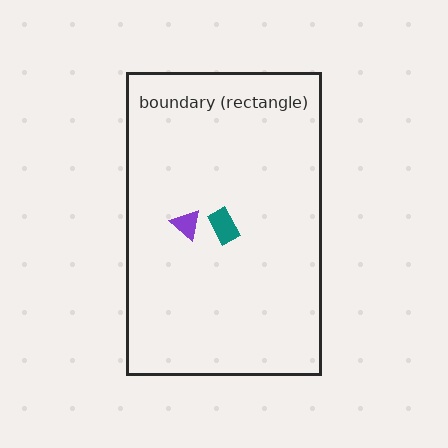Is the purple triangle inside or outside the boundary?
Inside.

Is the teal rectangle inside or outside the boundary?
Inside.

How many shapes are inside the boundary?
2 inside, 0 outside.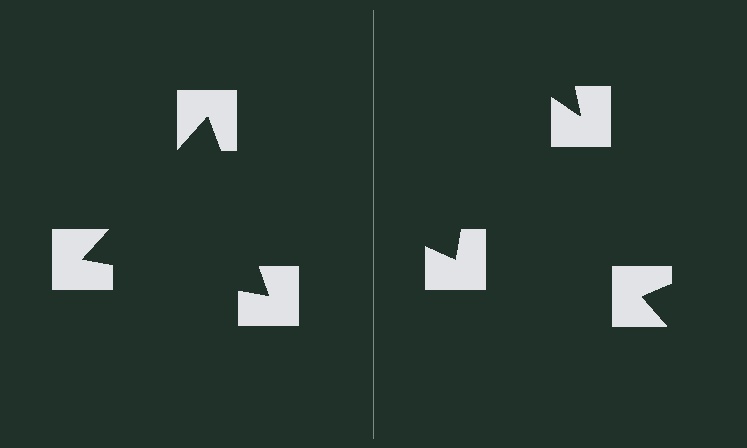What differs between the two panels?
The notched squares are positioned identically on both sides; only the wedge orientations differ. On the left they align to a triangle; on the right they are misaligned.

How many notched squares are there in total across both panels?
6 — 3 on each side.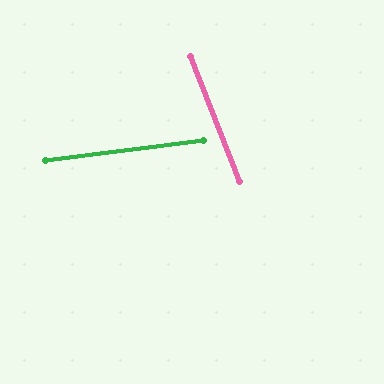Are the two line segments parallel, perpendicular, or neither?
Neither parallel nor perpendicular — they differ by about 76°.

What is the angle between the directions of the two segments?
Approximately 76 degrees.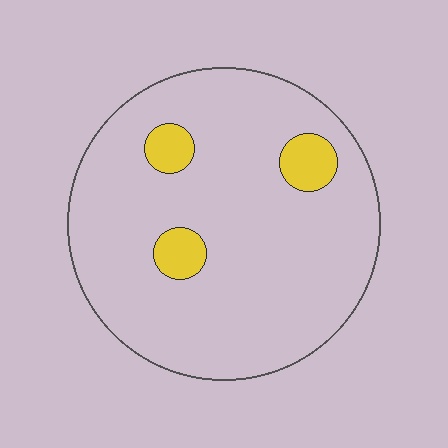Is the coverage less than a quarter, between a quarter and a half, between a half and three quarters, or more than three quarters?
Less than a quarter.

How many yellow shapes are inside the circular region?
3.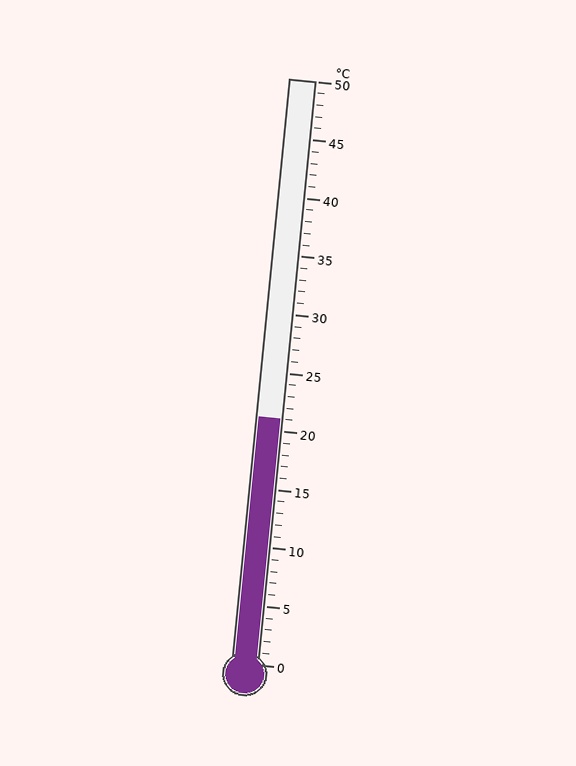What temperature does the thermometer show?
The thermometer shows approximately 21°C.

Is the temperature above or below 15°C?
The temperature is above 15°C.